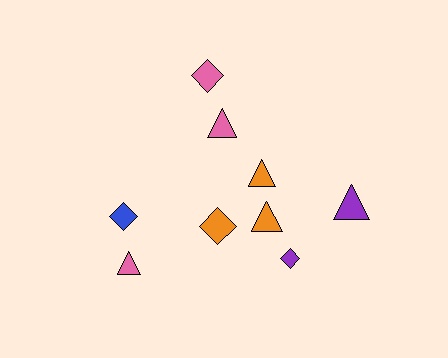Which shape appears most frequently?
Triangle, with 5 objects.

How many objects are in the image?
There are 9 objects.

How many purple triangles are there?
There is 1 purple triangle.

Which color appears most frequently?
Orange, with 3 objects.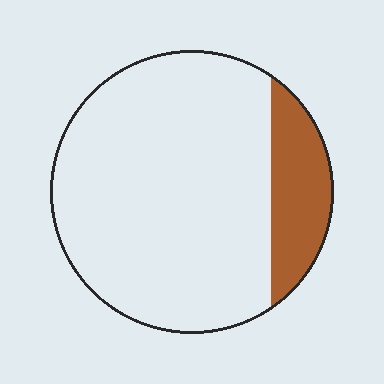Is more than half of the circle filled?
No.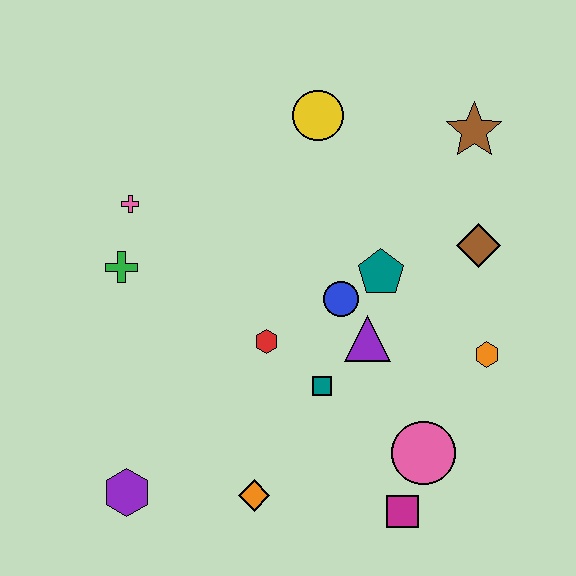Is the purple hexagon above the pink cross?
No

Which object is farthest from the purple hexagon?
The brown star is farthest from the purple hexagon.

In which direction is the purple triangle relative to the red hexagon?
The purple triangle is to the right of the red hexagon.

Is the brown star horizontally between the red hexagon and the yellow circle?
No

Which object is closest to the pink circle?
The magenta square is closest to the pink circle.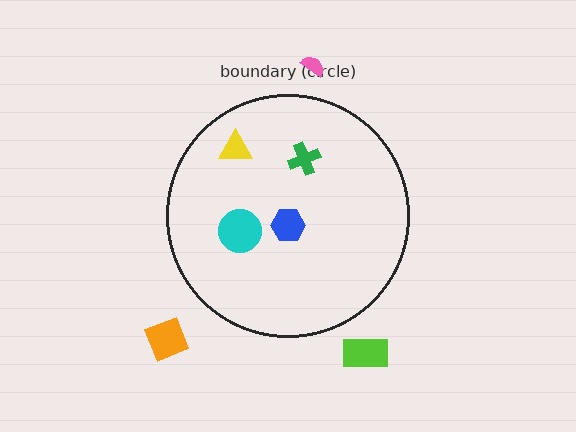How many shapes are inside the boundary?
4 inside, 3 outside.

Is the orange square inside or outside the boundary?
Outside.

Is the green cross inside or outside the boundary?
Inside.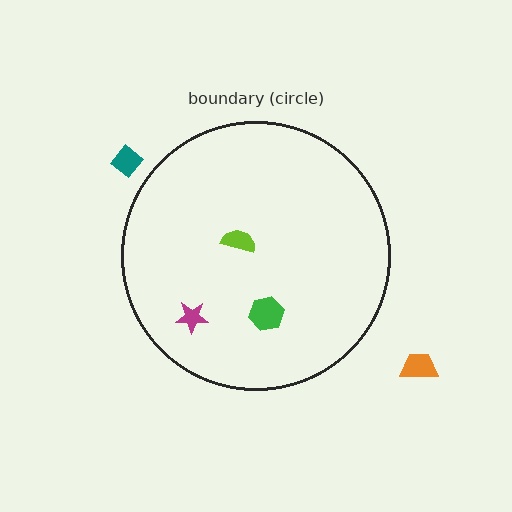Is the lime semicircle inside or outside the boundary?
Inside.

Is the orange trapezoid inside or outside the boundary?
Outside.